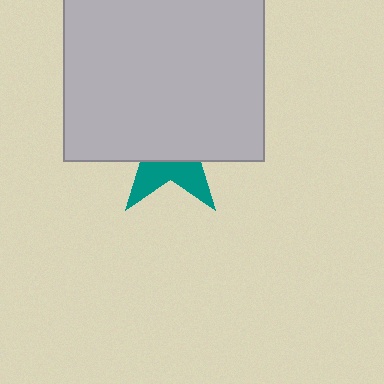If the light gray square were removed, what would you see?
You would see the complete teal star.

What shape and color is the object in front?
The object in front is a light gray square.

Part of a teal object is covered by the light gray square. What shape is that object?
It is a star.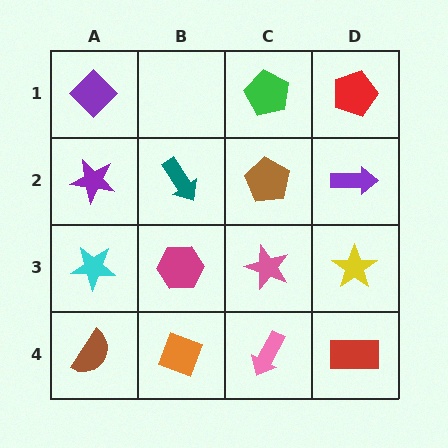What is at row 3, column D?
A yellow star.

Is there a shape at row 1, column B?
No, that cell is empty.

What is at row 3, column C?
A pink star.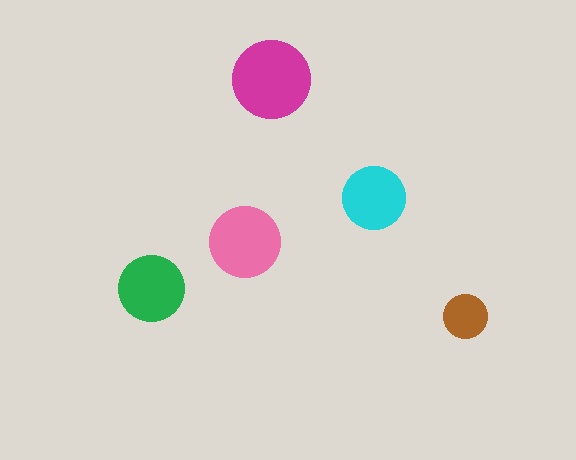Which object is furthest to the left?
The green circle is leftmost.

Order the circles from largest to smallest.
the magenta one, the pink one, the green one, the cyan one, the brown one.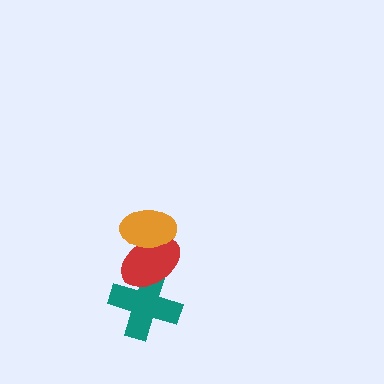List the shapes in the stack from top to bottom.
From top to bottom: the orange ellipse, the red ellipse, the teal cross.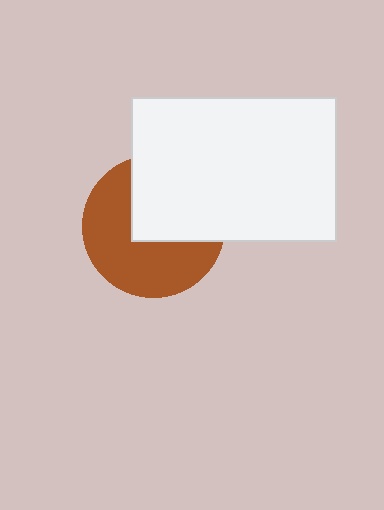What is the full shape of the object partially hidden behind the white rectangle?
The partially hidden object is a brown circle.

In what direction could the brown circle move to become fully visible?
The brown circle could move toward the lower-left. That would shift it out from behind the white rectangle entirely.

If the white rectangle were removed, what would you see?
You would see the complete brown circle.